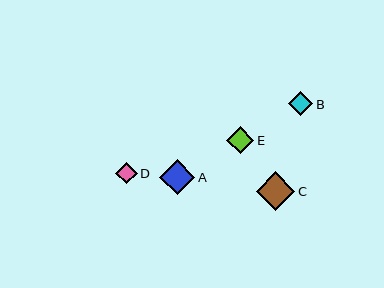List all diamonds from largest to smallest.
From largest to smallest: C, A, E, B, D.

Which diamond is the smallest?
Diamond D is the smallest with a size of approximately 21 pixels.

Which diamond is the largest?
Diamond C is the largest with a size of approximately 38 pixels.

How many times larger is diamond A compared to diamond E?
Diamond A is approximately 1.3 times the size of diamond E.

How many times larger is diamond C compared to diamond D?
Diamond C is approximately 1.8 times the size of diamond D.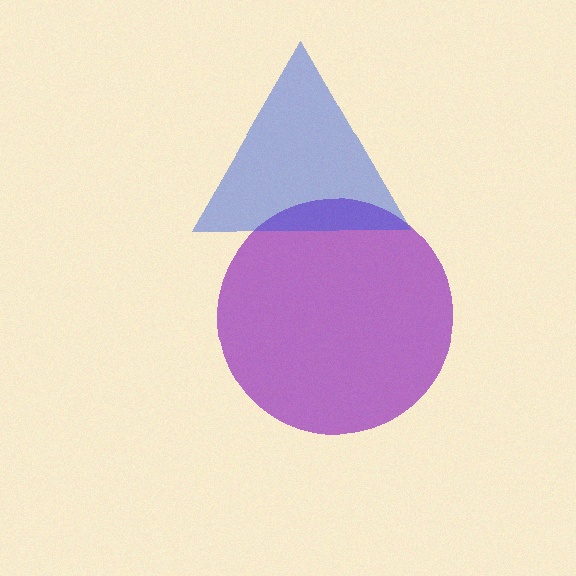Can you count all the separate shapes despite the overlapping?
Yes, there are 2 separate shapes.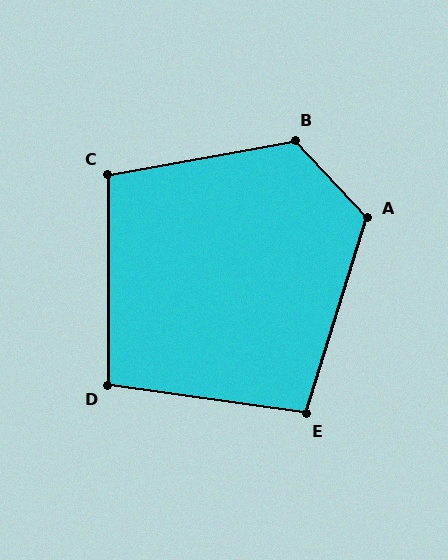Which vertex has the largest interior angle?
B, at approximately 123 degrees.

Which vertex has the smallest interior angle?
D, at approximately 98 degrees.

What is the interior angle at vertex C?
Approximately 100 degrees (obtuse).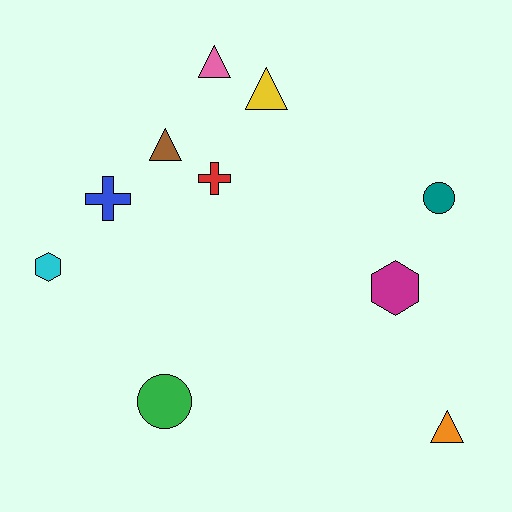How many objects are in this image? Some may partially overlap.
There are 10 objects.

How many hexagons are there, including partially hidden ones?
There are 2 hexagons.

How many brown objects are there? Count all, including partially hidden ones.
There is 1 brown object.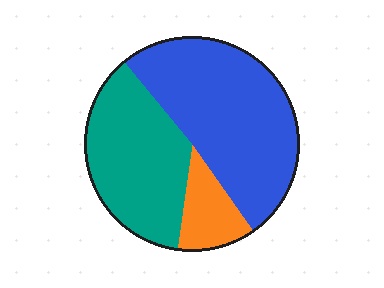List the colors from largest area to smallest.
From largest to smallest: blue, teal, orange.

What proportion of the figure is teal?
Teal covers roughly 35% of the figure.